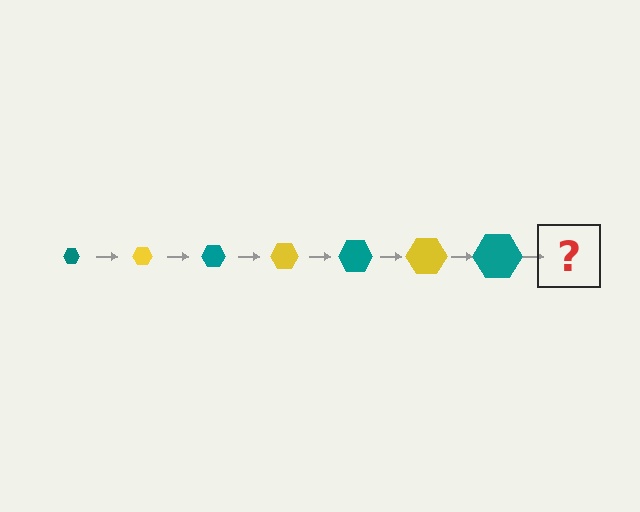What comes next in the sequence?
The next element should be a yellow hexagon, larger than the previous one.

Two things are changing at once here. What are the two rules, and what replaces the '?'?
The two rules are that the hexagon grows larger each step and the color cycles through teal and yellow. The '?' should be a yellow hexagon, larger than the previous one.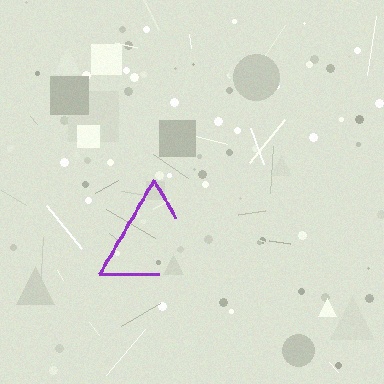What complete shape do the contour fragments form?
The contour fragments form a triangle.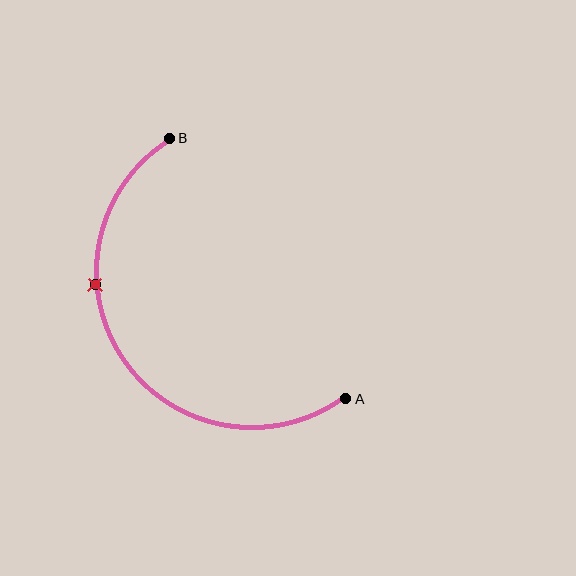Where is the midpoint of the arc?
The arc midpoint is the point on the curve farthest from the straight line joining A and B. It sits below and to the left of that line.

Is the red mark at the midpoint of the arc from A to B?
No. The red mark lies on the arc but is closer to endpoint B. The arc midpoint would be at the point on the curve equidistant along the arc from both A and B.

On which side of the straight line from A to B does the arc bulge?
The arc bulges below and to the left of the straight line connecting A and B.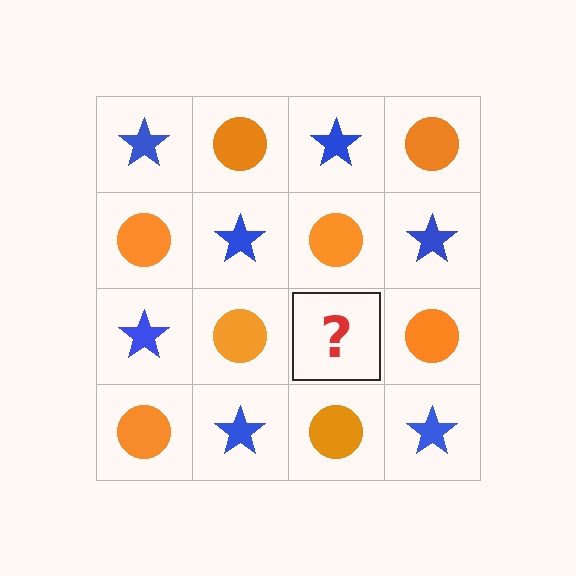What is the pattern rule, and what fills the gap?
The rule is that it alternates blue star and orange circle in a checkerboard pattern. The gap should be filled with a blue star.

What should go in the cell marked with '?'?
The missing cell should contain a blue star.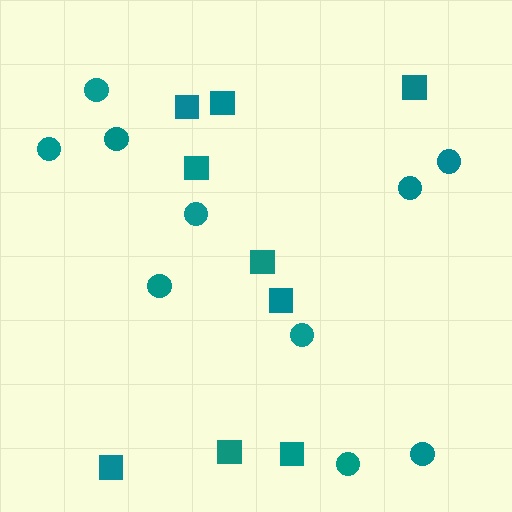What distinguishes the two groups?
There are 2 groups: one group of squares (9) and one group of circles (10).